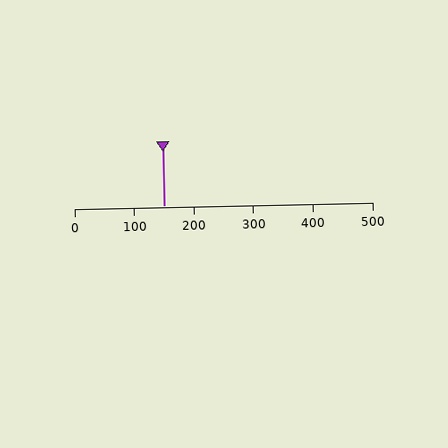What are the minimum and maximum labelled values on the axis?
The axis runs from 0 to 500.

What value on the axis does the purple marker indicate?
The marker indicates approximately 150.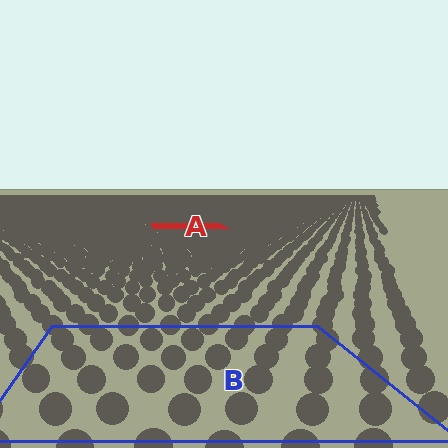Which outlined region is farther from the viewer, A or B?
Region A is farther from the viewer — the texture elements inside it appear smaller and more densely packed.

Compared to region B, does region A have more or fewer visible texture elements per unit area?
Region A has more texture elements per unit area — they are packed more densely because it is farther away.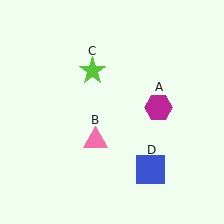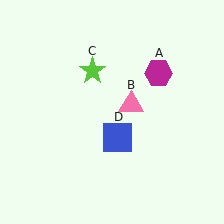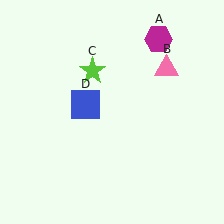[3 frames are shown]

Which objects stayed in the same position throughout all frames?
Lime star (object C) remained stationary.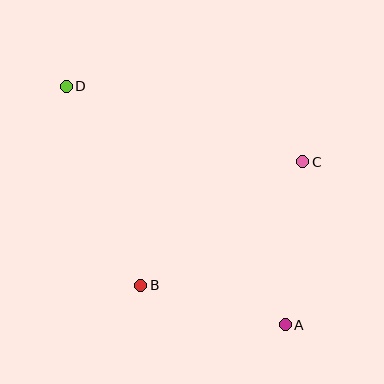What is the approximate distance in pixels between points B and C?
The distance between B and C is approximately 203 pixels.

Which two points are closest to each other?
Points A and B are closest to each other.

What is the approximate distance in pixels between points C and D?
The distance between C and D is approximately 248 pixels.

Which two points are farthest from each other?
Points A and D are farthest from each other.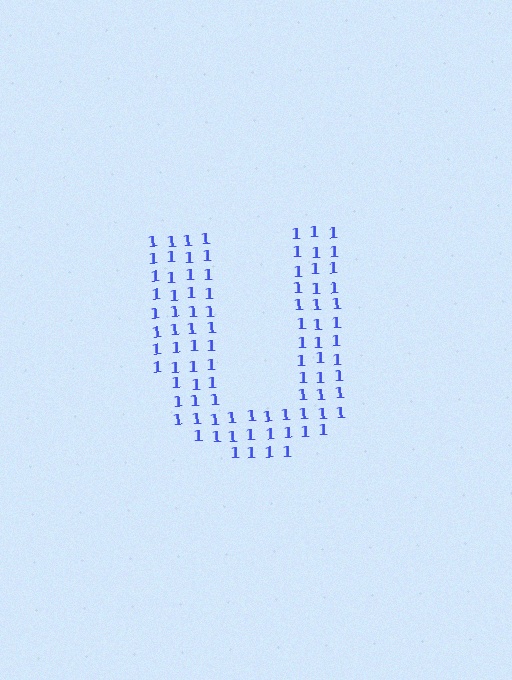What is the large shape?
The large shape is the letter U.